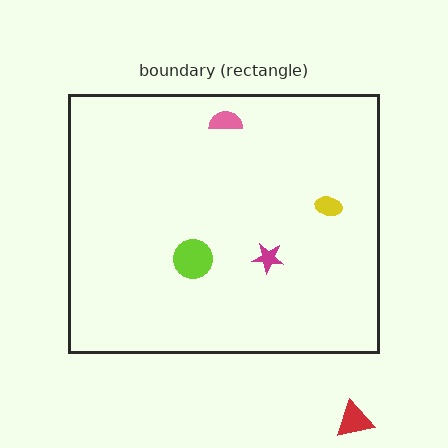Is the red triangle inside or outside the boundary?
Outside.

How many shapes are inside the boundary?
4 inside, 1 outside.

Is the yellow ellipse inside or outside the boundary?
Inside.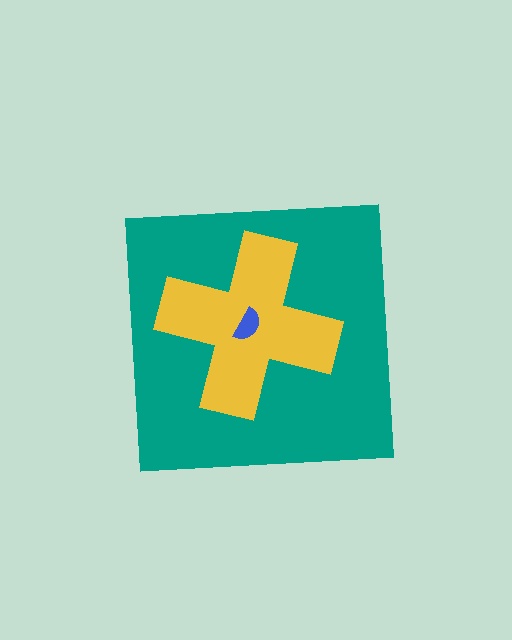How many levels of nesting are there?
3.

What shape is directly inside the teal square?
The yellow cross.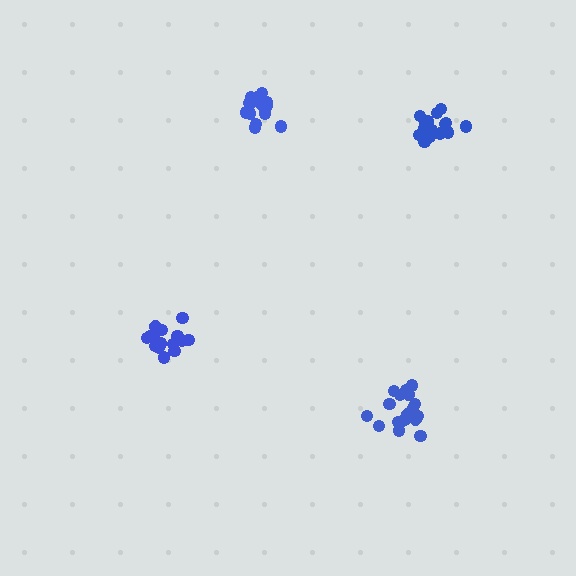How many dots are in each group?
Group 1: 17 dots, Group 2: 18 dots, Group 3: 17 dots, Group 4: 15 dots (67 total).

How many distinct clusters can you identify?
There are 4 distinct clusters.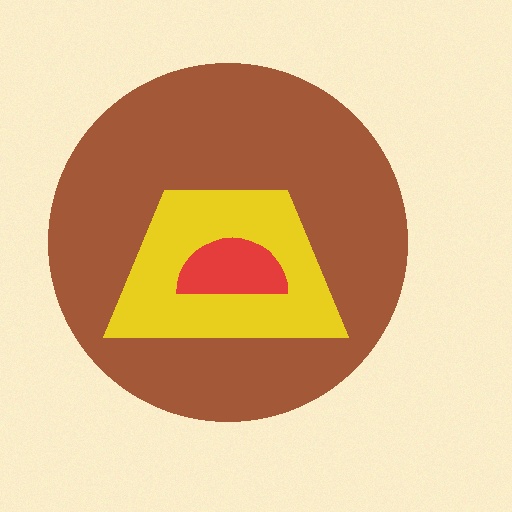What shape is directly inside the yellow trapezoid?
The red semicircle.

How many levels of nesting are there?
3.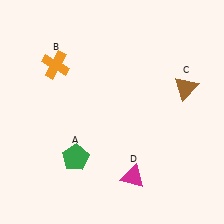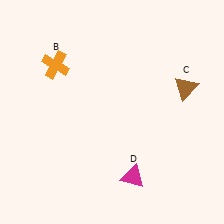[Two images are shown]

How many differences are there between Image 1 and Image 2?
There is 1 difference between the two images.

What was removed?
The green pentagon (A) was removed in Image 2.